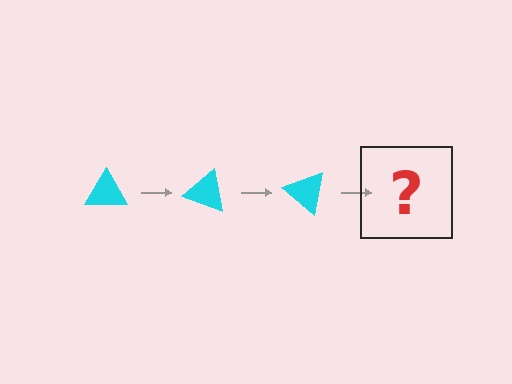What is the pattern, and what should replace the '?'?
The pattern is that the triangle rotates 20 degrees each step. The '?' should be a cyan triangle rotated 60 degrees.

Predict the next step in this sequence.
The next step is a cyan triangle rotated 60 degrees.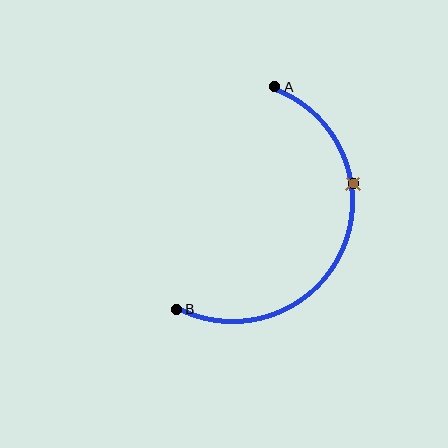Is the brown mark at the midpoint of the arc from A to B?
No. The brown mark lies on the arc but is closer to endpoint A. The arc midpoint would be at the point on the curve equidistant along the arc from both A and B.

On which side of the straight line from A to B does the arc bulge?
The arc bulges to the right of the straight line connecting A and B.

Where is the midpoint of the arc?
The arc midpoint is the point on the curve farthest from the straight line joining A and B. It sits to the right of that line.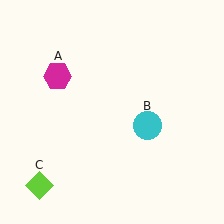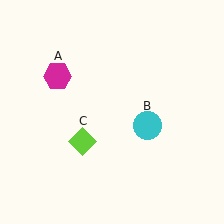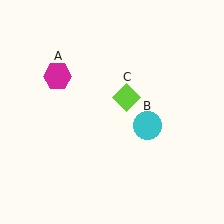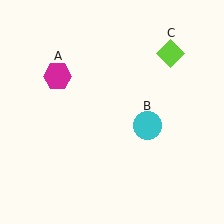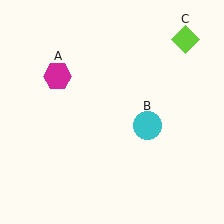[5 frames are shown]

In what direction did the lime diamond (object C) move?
The lime diamond (object C) moved up and to the right.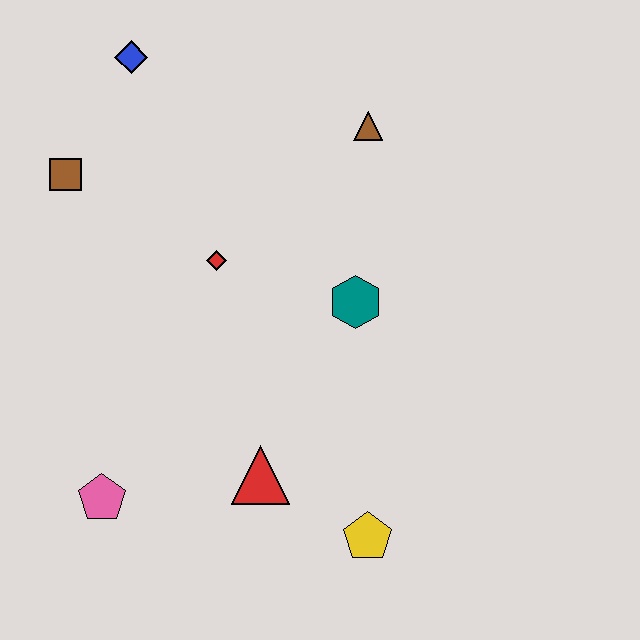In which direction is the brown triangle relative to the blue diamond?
The brown triangle is to the right of the blue diamond.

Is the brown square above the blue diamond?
No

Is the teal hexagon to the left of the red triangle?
No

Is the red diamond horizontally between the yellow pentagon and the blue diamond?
Yes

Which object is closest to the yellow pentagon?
The red triangle is closest to the yellow pentagon.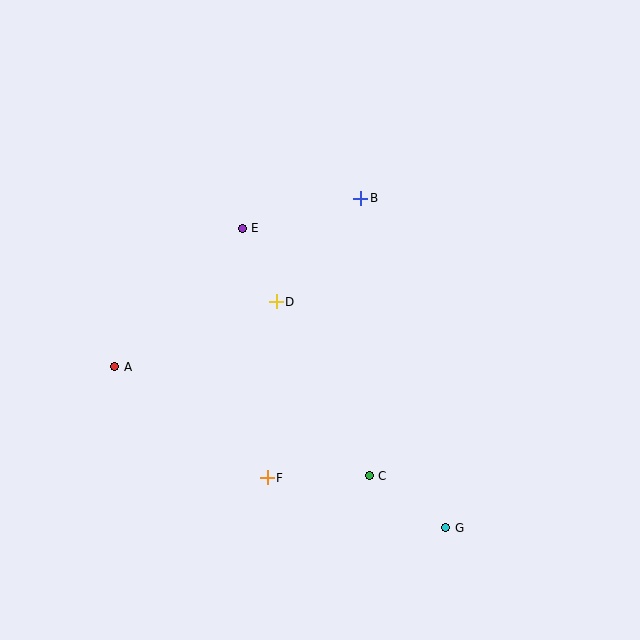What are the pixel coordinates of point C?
Point C is at (369, 476).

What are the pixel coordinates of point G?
Point G is at (446, 528).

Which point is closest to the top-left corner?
Point E is closest to the top-left corner.